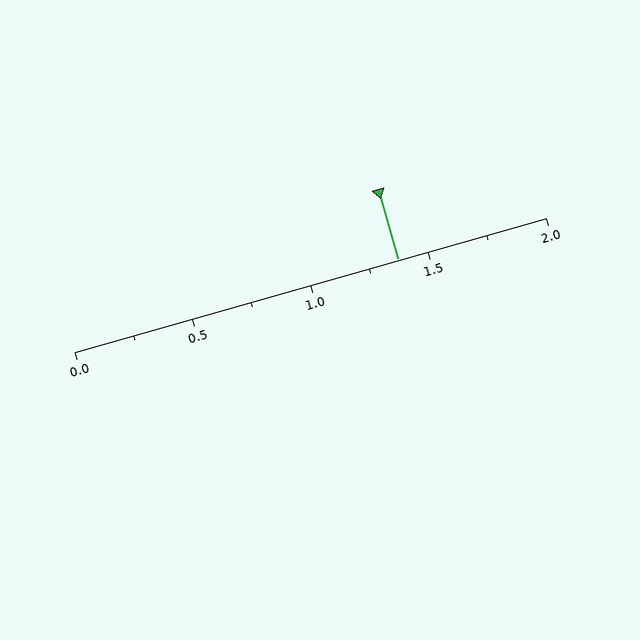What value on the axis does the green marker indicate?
The marker indicates approximately 1.38.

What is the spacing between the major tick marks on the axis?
The major ticks are spaced 0.5 apart.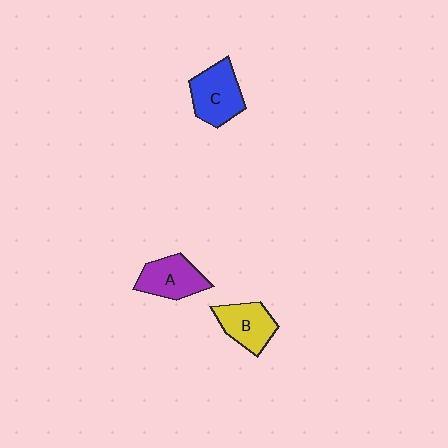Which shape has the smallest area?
Shape B (yellow).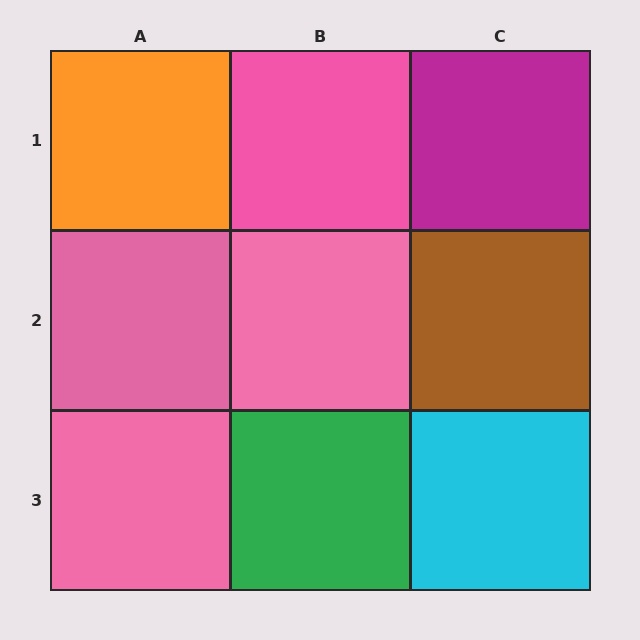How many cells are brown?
1 cell is brown.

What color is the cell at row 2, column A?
Pink.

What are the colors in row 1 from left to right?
Orange, pink, magenta.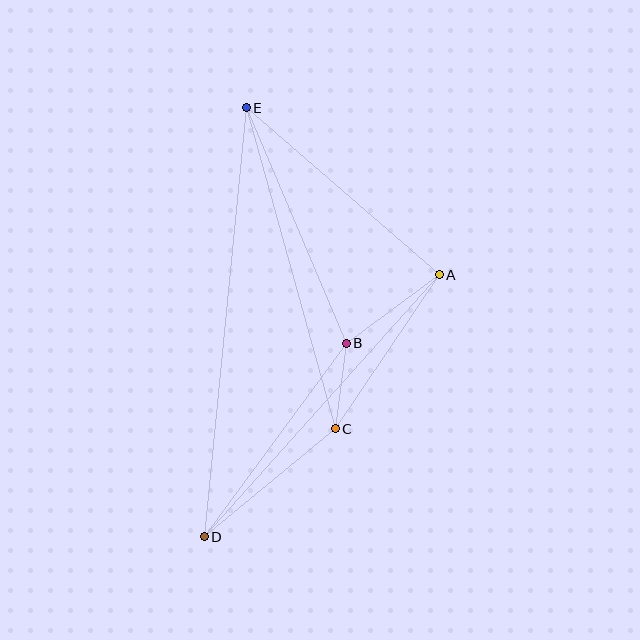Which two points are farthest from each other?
Points D and E are farthest from each other.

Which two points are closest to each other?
Points B and C are closest to each other.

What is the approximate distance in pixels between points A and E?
The distance between A and E is approximately 255 pixels.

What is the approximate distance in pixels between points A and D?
The distance between A and D is approximately 352 pixels.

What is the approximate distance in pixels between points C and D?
The distance between C and D is approximately 170 pixels.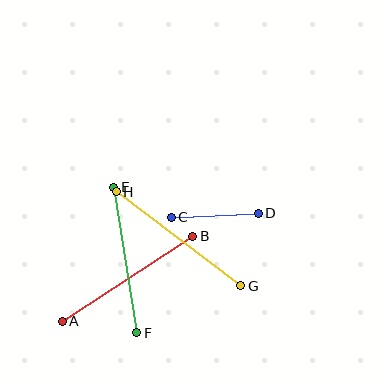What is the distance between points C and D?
The distance is approximately 87 pixels.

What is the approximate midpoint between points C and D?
The midpoint is at approximately (215, 215) pixels.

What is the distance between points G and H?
The distance is approximately 156 pixels.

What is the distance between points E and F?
The distance is approximately 147 pixels.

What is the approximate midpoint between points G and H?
The midpoint is at approximately (179, 239) pixels.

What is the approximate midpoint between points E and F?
The midpoint is at approximately (125, 260) pixels.